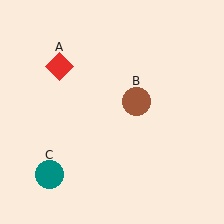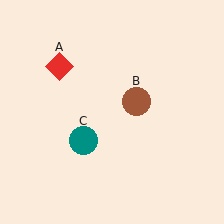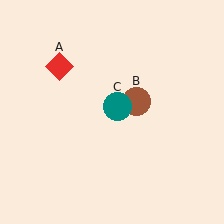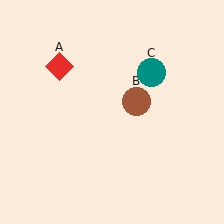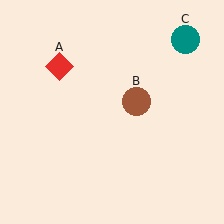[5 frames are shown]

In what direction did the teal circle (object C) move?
The teal circle (object C) moved up and to the right.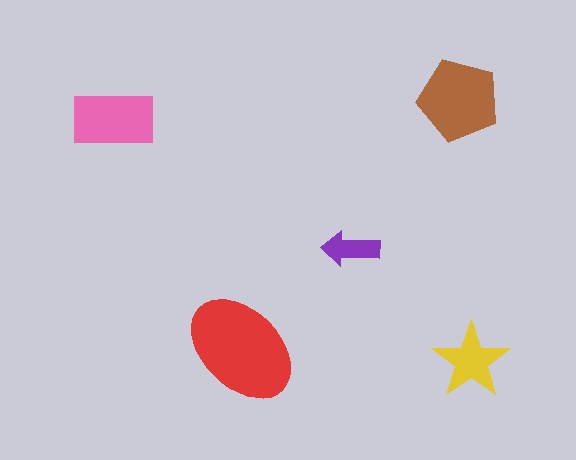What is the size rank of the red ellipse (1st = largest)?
1st.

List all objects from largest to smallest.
The red ellipse, the brown pentagon, the pink rectangle, the yellow star, the purple arrow.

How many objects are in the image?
There are 5 objects in the image.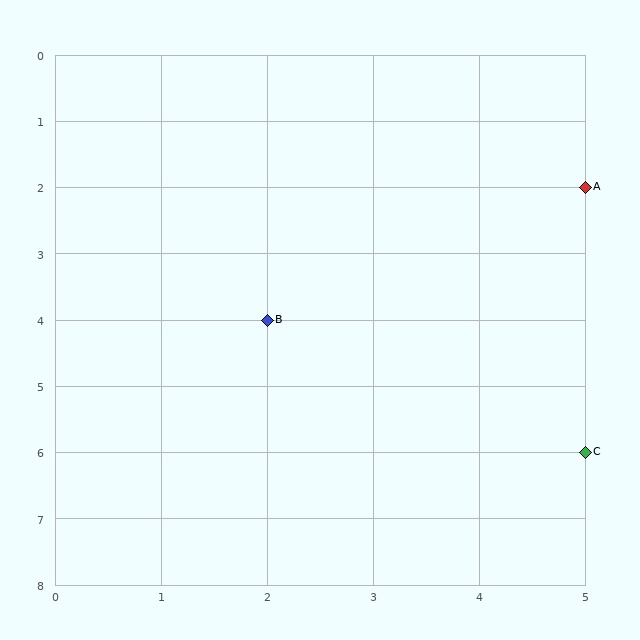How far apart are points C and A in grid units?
Points C and A are 4 rows apart.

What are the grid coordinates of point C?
Point C is at grid coordinates (5, 6).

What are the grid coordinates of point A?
Point A is at grid coordinates (5, 2).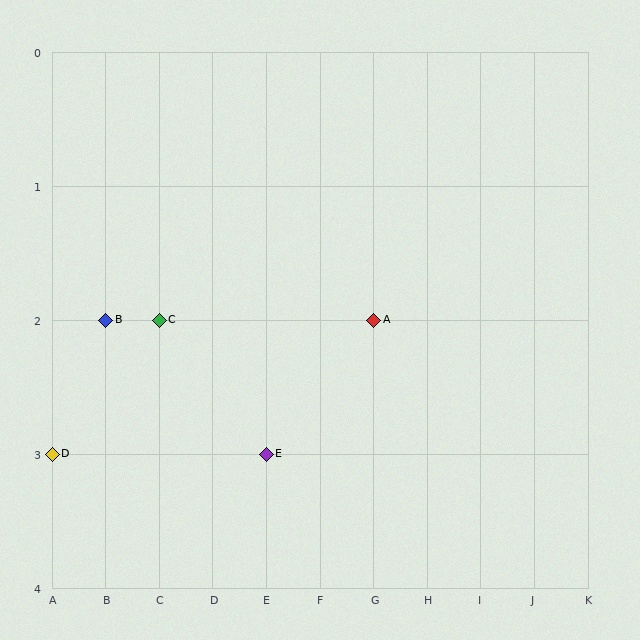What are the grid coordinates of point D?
Point D is at grid coordinates (A, 3).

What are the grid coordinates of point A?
Point A is at grid coordinates (G, 2).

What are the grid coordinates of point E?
Point E is at grid coordinates (E, 3).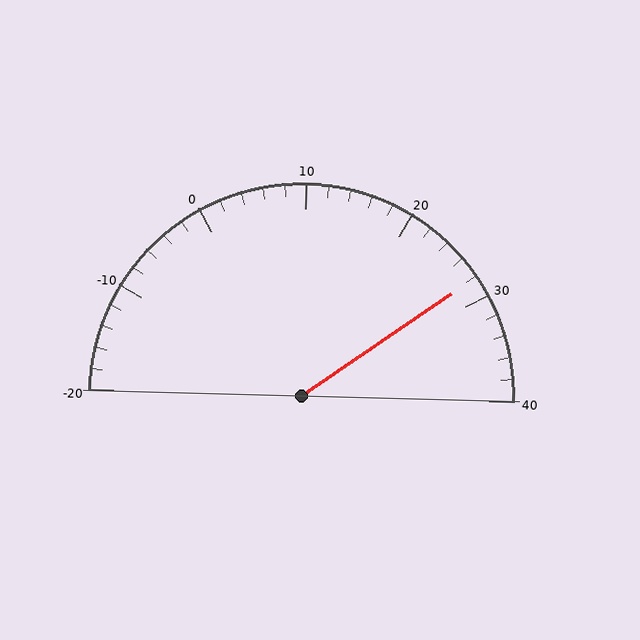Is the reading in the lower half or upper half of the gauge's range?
The reading is in the upper half of the range (-20 to 40).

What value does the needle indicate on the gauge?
The needle indicates approximately 28.